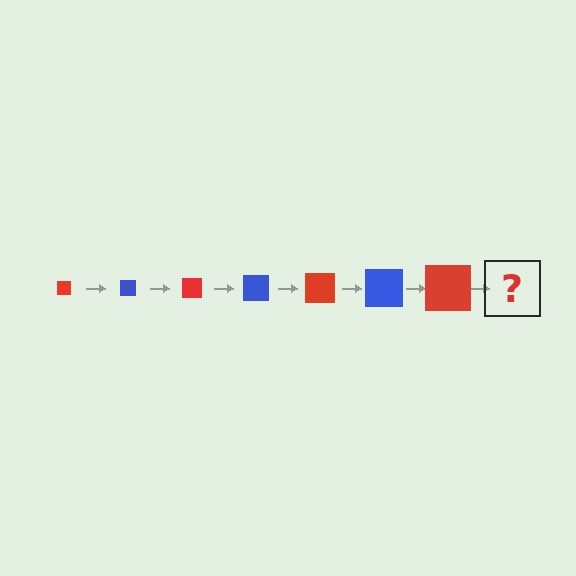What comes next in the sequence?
The next element should be a blue square, larger than the previous one.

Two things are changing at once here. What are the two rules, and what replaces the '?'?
The two rules are that the square grows larger each step and the color cycles through red and blue. The '?' should be a blue square, larger than the previous one.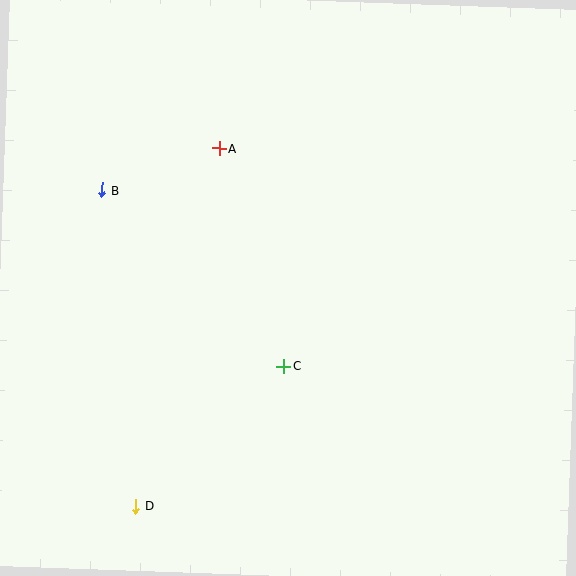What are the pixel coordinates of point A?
Point A is at (219, 148).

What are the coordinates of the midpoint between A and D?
The midpoint between A and D is at (178, 327).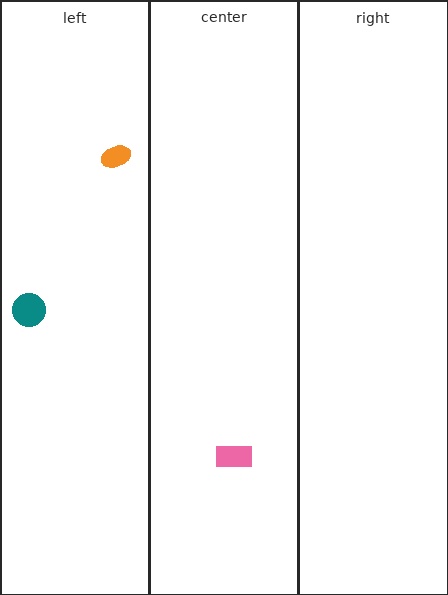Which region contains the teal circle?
The left region.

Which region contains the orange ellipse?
The left region.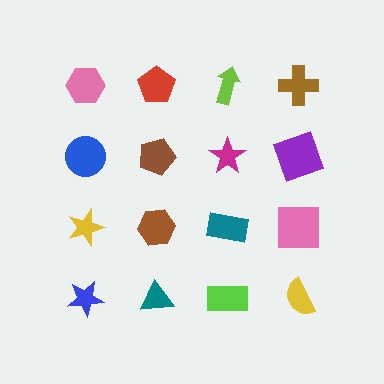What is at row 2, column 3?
A magenta star.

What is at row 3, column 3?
A teal rectangle.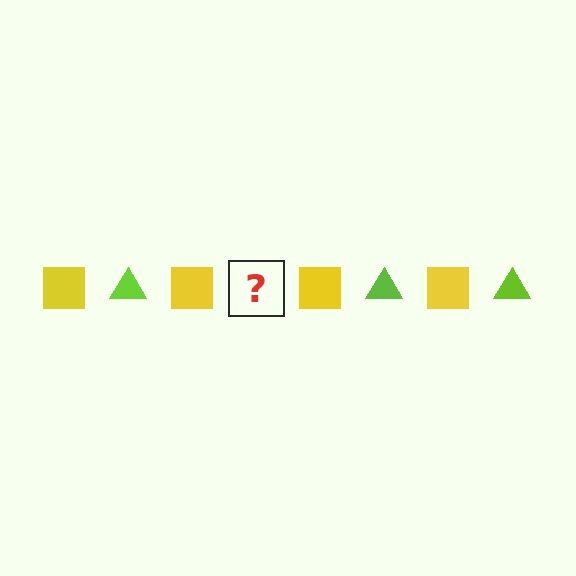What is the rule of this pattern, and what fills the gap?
The rule is that the pattern alternates between yellow square and lime triangle. The gap should be filled with a lime triangle.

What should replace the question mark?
The question mark should be replaced with a lime triangle.